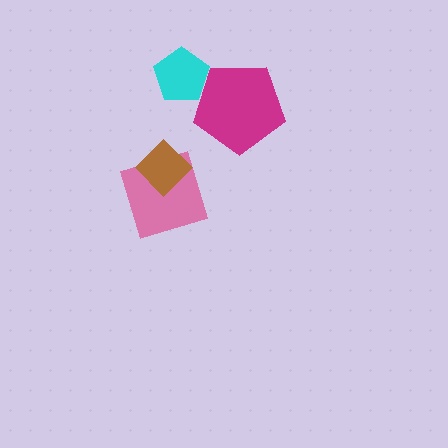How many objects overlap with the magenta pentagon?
1 object overlaps with the magenta pentagon.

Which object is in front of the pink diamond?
The brown diamond is in front of the pink diamond.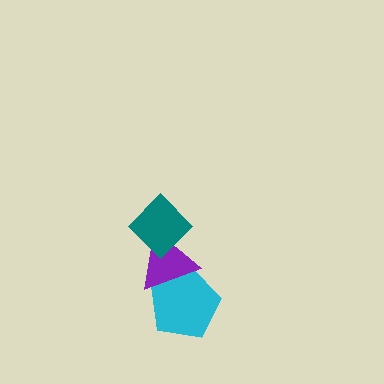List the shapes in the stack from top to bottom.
From top to bottom: the teal diamond, the purple triangle, the cyan pentagon.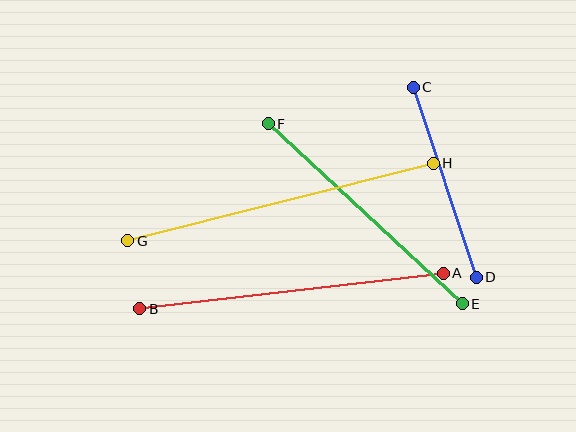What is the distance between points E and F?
The distance is approximately 265 pixels.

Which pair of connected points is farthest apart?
Points G and H are farthest apart.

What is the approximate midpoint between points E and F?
The midpoint is at approximately (365, 214) pixels.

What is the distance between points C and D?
The distance is approximately 200 pixels.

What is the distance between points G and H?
The distance is approximately 315 pixels.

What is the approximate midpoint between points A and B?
The midpoint is at approximately (291, 291) pixels.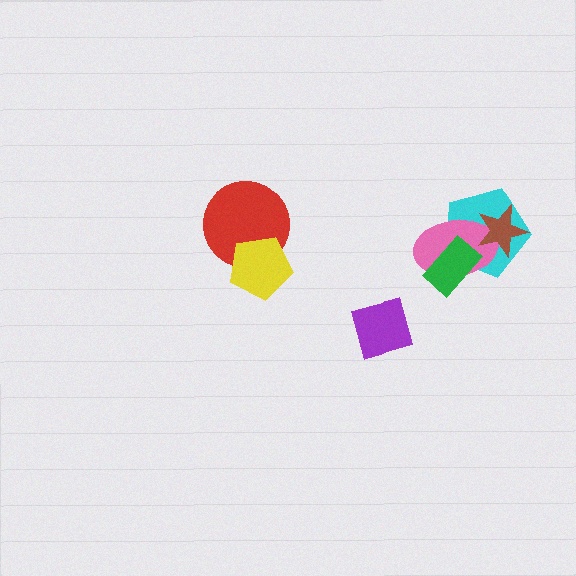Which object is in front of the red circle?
The yellow pentagon is in front of the red circle.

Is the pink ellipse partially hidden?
Yes, it is partially covered by another shape.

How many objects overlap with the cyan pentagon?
3 objects overlap with the cyan pentagon.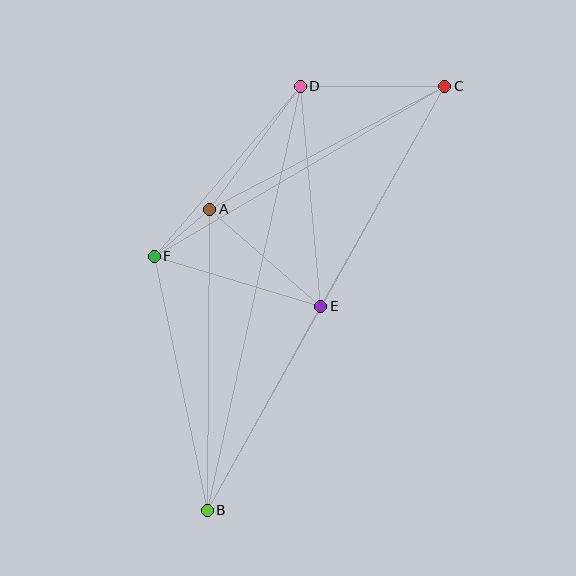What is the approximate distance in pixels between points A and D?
The distance between A and D is approximately 153 pixels.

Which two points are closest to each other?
Points A and F are closest to each other.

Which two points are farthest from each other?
Points B and C are farthest from each other.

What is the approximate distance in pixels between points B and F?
The distance between B and F is approximately 260 pixels.